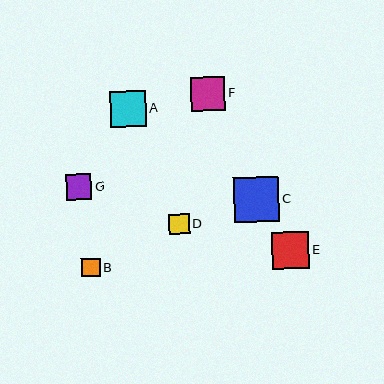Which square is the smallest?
Square B is the smallest with a size of approximately 19 pixels.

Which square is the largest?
Square C is the largest with a size of approximately 45 pixels.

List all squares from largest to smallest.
From largest to smallest: C, E, A, F, G, D, B.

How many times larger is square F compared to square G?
Square F is approximately 1.3 times the size of square G.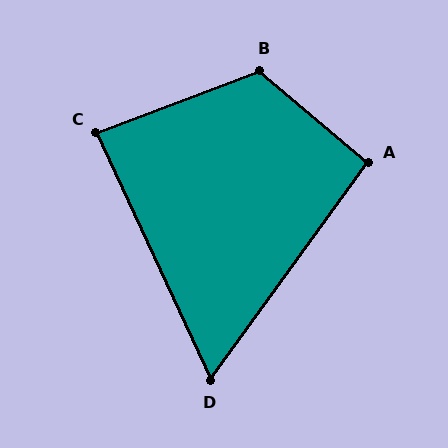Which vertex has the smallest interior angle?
D, at approximately 61 degrees.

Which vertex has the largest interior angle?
B, at approximately 119 degrees.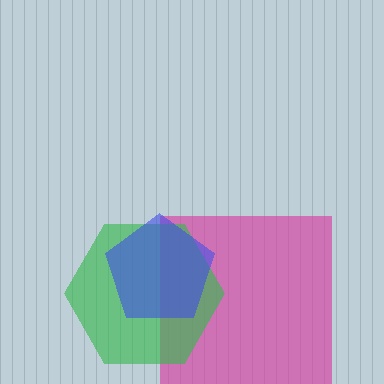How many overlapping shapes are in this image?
There are 3 overlapping shapes in the image.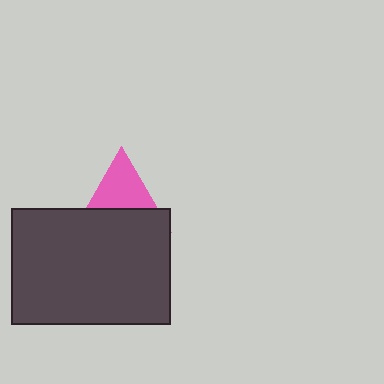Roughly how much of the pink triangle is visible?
About half of it is visible (roughly 50%).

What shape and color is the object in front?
The object in front is a dark gray rectangle.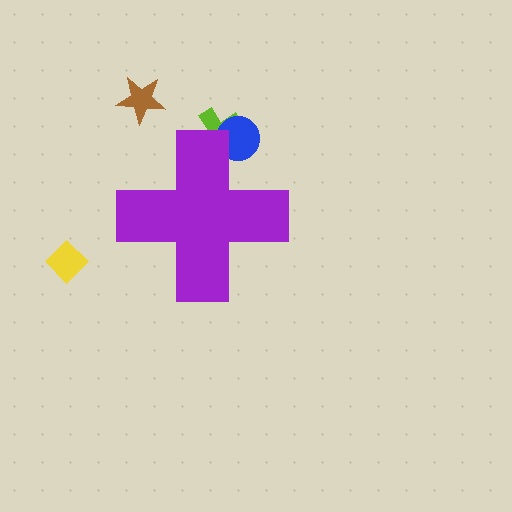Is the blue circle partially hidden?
Yes, the blue circle is partially hidden behind the purple cross.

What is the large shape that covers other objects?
A purple cross.